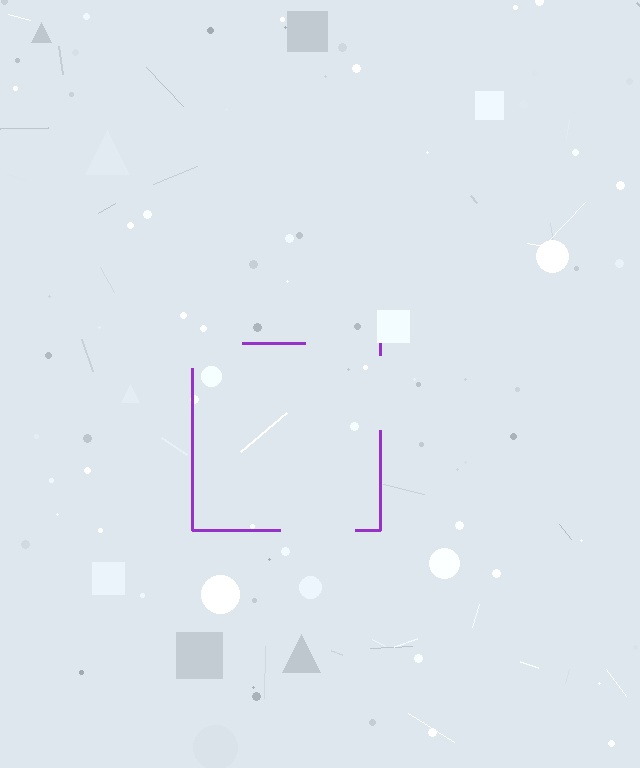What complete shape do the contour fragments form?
The contour fragments form a square.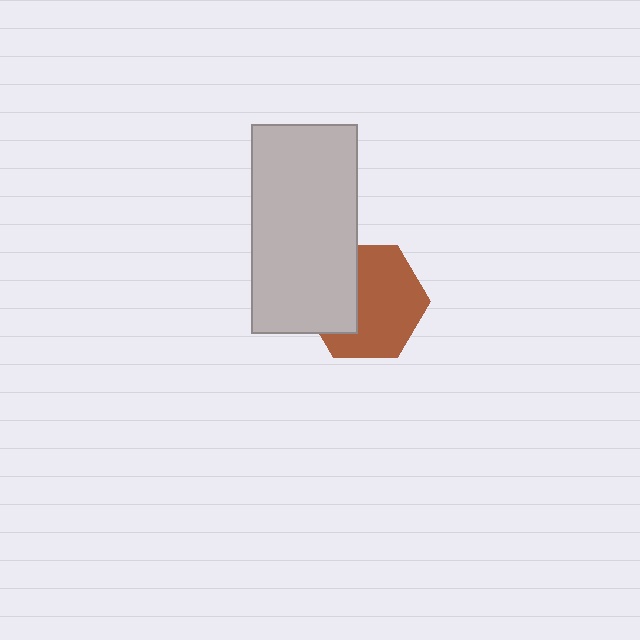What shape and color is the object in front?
The object in front is a light gray rectangle.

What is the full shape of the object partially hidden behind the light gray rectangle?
The partially hidden object is a brown hexagon.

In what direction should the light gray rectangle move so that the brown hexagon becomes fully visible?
The light gray rectangle should move left. That is the shortest direction to clear the overlap and leave the brown hexagon fully visible.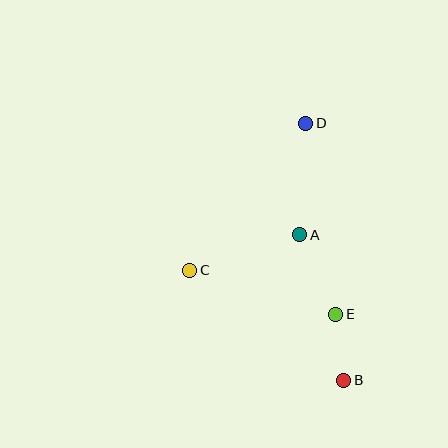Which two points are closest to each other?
Points B and E are closest to each other.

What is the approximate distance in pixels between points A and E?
The distance between A and E is approximately 87 pixels.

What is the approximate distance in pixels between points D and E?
The distance between D and E is approximately 193 pixels.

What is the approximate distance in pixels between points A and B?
The distance between A and B is approximately 152 pixels.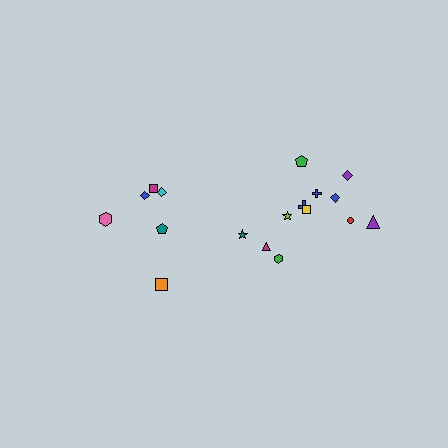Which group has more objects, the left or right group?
The right group.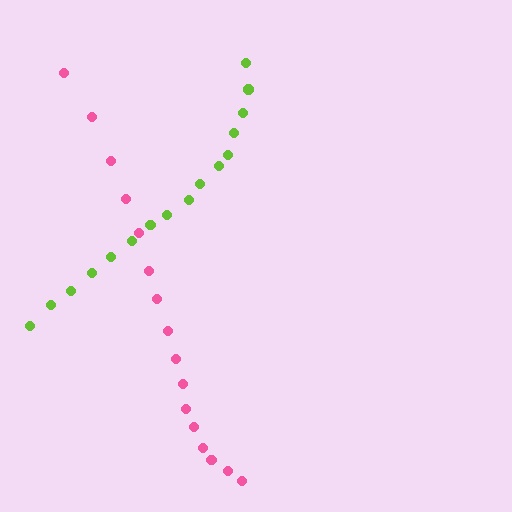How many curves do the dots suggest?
There are 2 distinct paths.